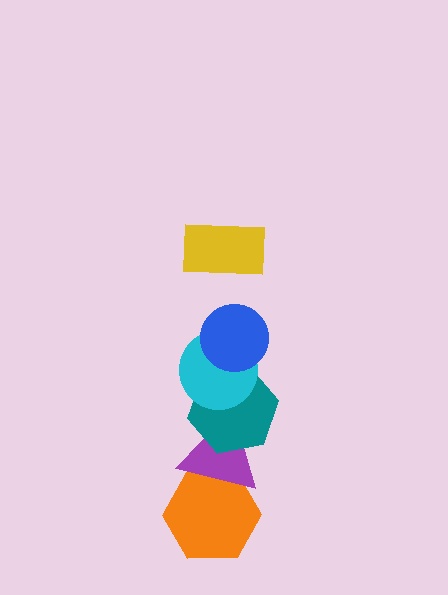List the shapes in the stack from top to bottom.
From top to bottom: the yellow rectangle, the blue circle, the cyan circle, the teal hexagon, the purple triangle, the orange hexagon.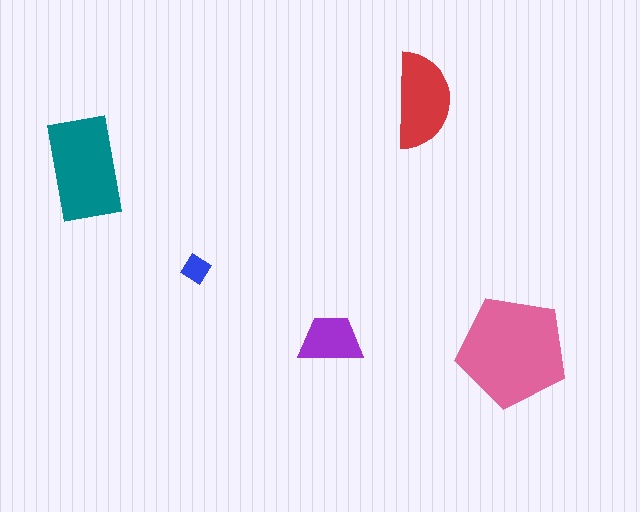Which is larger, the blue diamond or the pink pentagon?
The pink pentagon.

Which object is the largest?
The pink pentagon.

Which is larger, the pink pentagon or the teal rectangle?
The pink pentagon.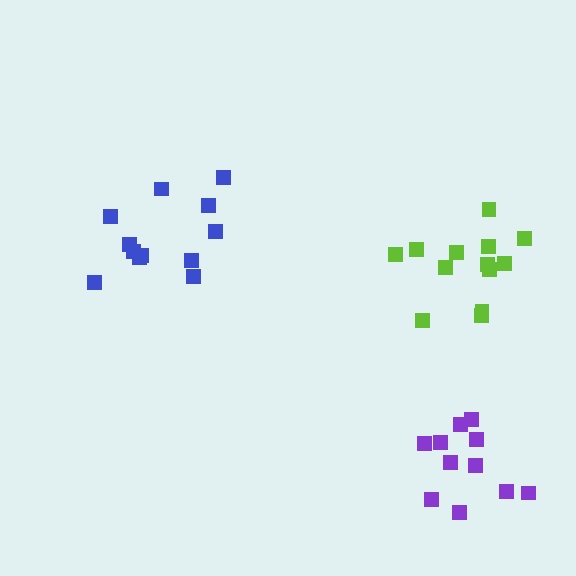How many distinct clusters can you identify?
There are 3 distinct clusters.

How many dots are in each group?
Group 1: 11 dots, Group 2: 13 dots, Group 3: 12 dots (36 total).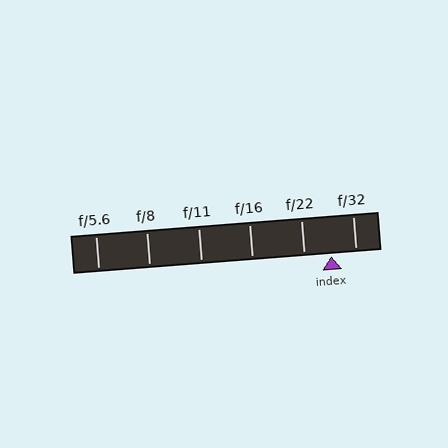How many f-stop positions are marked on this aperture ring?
There are 6 f-stop positions marked.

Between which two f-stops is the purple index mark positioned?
The index mark is between f/22 and f/32.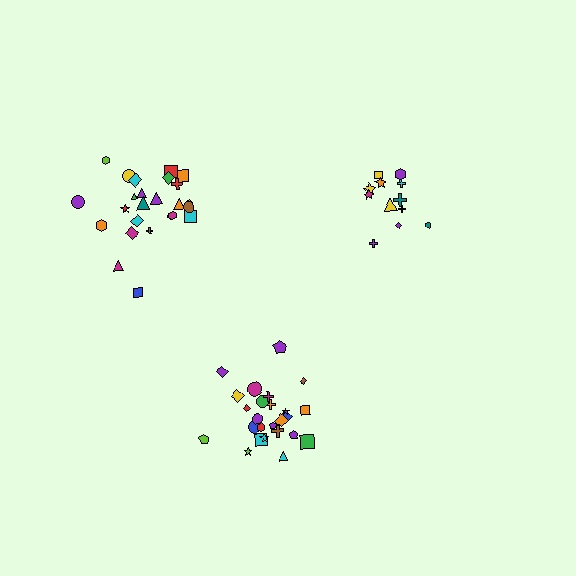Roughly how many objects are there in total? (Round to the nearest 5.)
Roughly 60 objects in total.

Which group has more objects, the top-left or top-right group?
The top-left group.